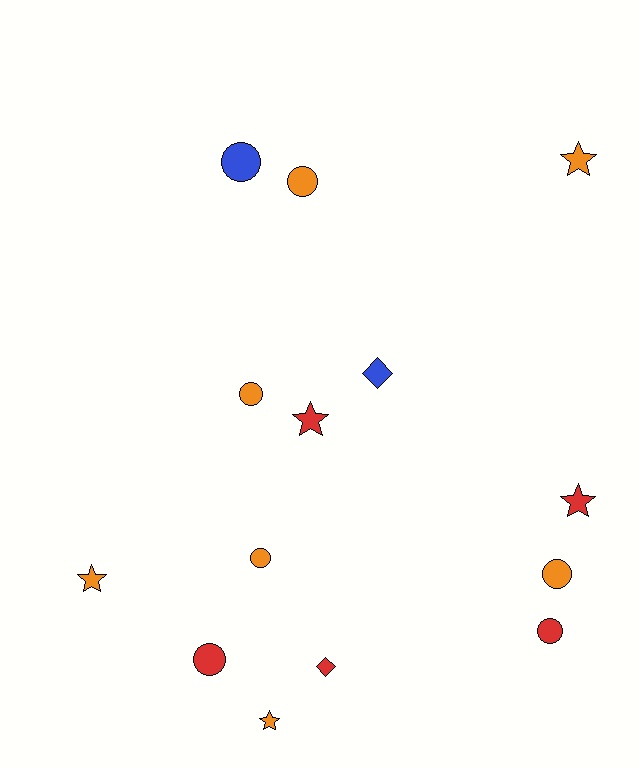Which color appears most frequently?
Orange, with 7 objects.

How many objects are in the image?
There are 14 objects.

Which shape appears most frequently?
Circle, with 7 objects.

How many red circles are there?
There are 2 red circles.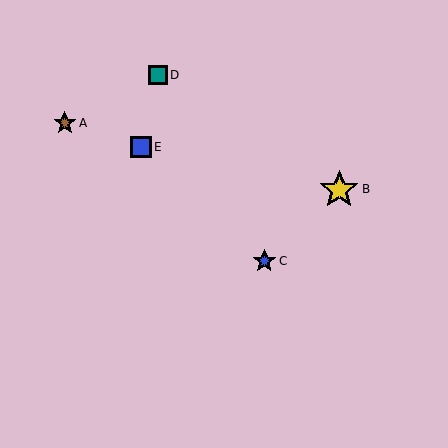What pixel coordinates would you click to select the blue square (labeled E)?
Click at (141, 147) to select the blue square E.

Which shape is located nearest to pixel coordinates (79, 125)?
The brown star (labeled A) at (65, 123) is nearest to that location.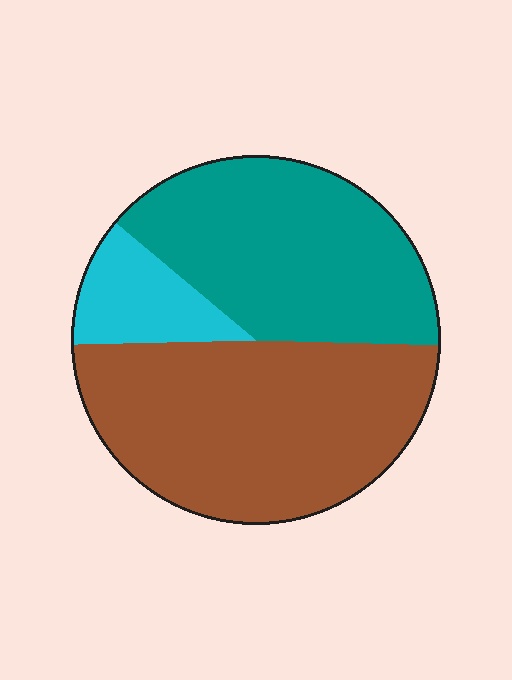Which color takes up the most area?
Brown, at roughly 50%.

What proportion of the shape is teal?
Teal covers about 40% of the shape.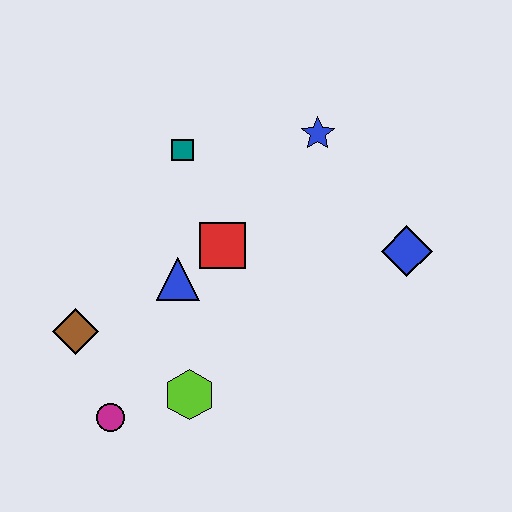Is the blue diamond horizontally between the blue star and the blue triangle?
No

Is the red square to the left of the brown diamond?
No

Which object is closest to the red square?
The blue triangle is closest to the red square.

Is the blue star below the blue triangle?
No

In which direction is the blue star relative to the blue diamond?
The blue star is above the blue diamond.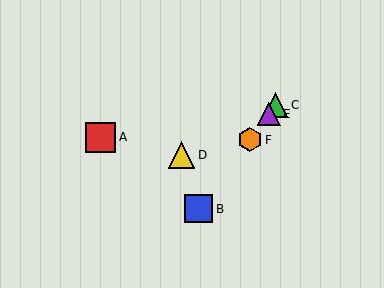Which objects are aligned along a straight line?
Objects B, C, E, F are aligned along a straight line.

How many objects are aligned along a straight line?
4 objects (B, C, E, F) are aligned along a straight line.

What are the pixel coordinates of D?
Object D is at (182, 155).